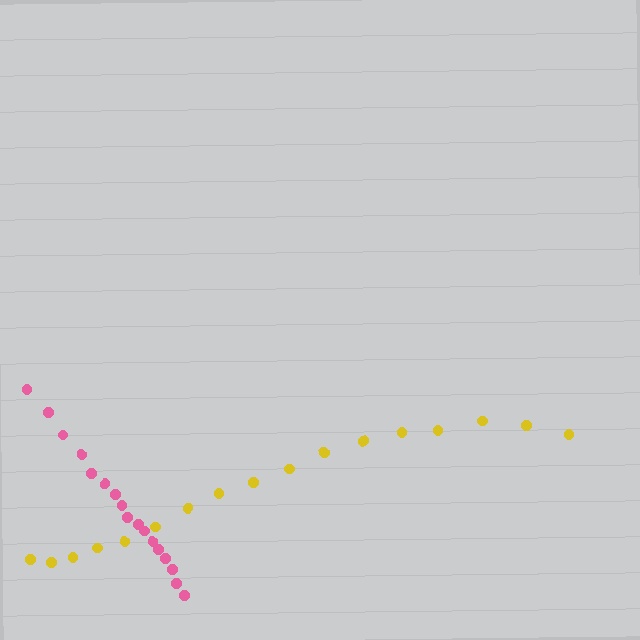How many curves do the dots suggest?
There are 2 distinct paths.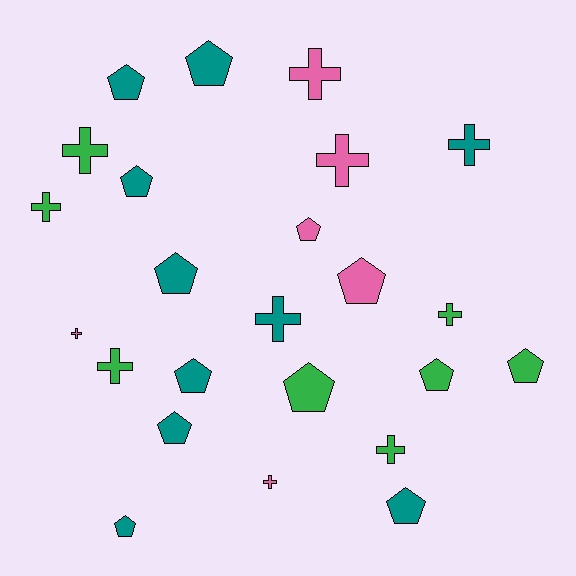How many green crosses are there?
There are 5 green crosses.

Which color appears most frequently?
Teal, with 10 objects.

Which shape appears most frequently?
Pentagon, with 13 objects.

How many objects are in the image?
There are 24 objects.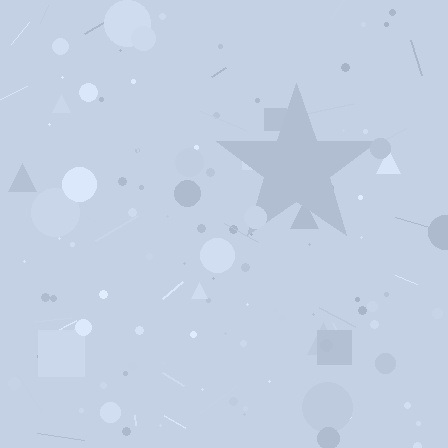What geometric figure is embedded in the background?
A star is embedded in the background.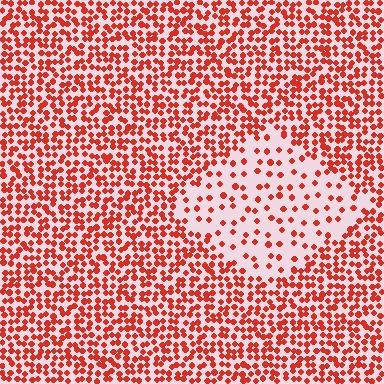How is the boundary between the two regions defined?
The boundary is defined by a change in element density (approximately 2.7x ratio). All elements are the same color, size, and shape.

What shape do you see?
I see a diamond.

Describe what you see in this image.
The image contains small red elements arranged at two different densities. A diamond-shaped region is visible where the elements are less densely packed than the surrounding area.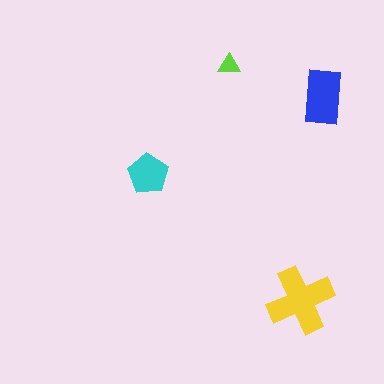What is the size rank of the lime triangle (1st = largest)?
4th.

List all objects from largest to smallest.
The yellow cross, the blue rectangle, the cyan pentagon, the lime triangle.